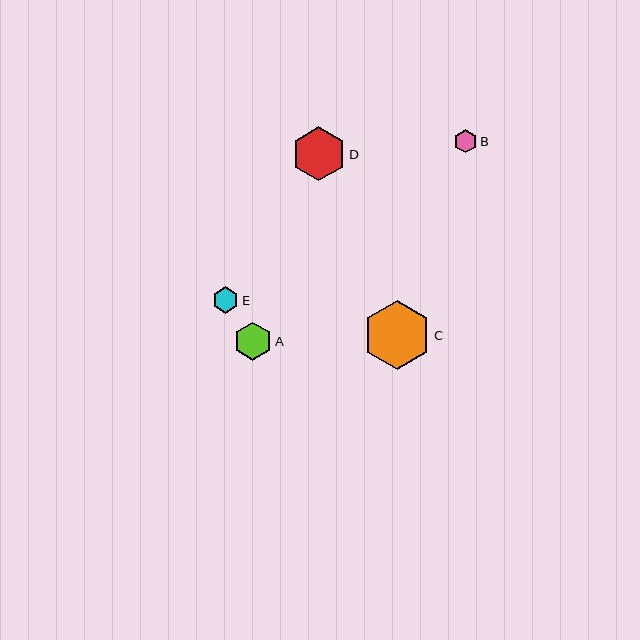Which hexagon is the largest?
Hexagon C is the largest with a size of approximately 68 pixels.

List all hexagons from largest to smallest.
From largest to smallest: C, D, A, E, B.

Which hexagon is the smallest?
Hexagon B is the smallest with a size of approximately 23 pixels.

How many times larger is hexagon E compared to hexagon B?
Hexagon E is approximately 1.1 times the size of hexagon B.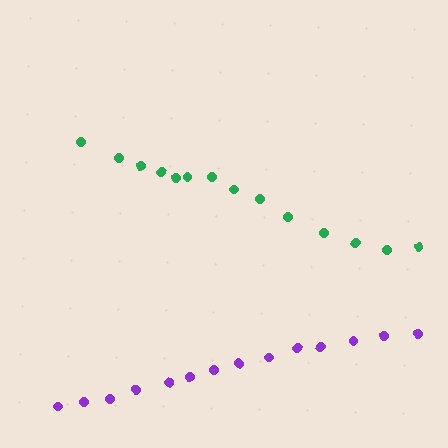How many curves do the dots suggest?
There are 2 distinct paths.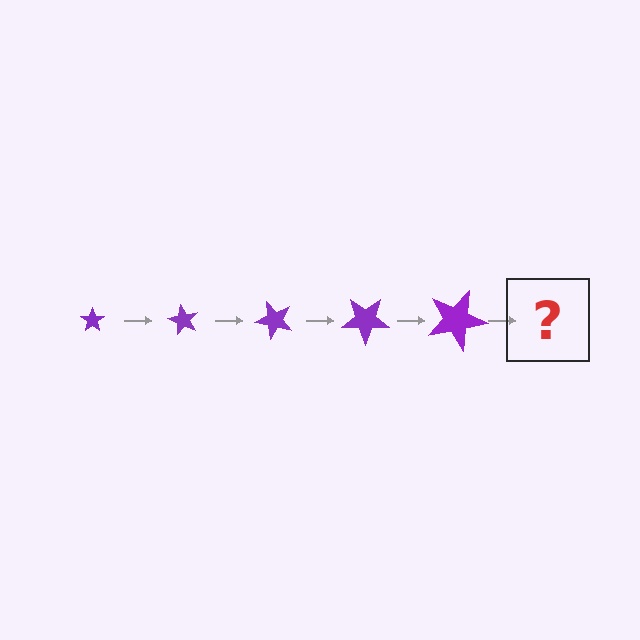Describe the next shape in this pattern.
It should be a star, larger than the previous one and rotated 300 degrees from the start.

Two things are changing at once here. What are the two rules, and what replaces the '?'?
The two rules are that the star grows larger each step and it rotates 60 degrees each step. The '?' should be a star, larger than the previous one and rotated 300 degrees from the start.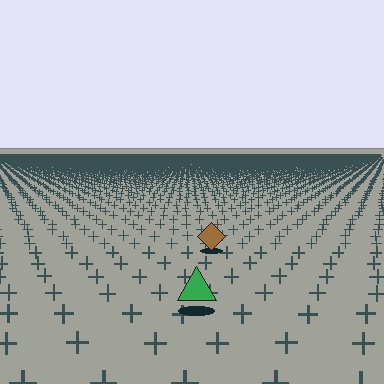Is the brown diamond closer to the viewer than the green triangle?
No. The green triangle is closer — you can tell from the texture gradient: the ground texture is coarser near it.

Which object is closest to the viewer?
The green triangle is closest. The texture marks near it are larger and more spread out.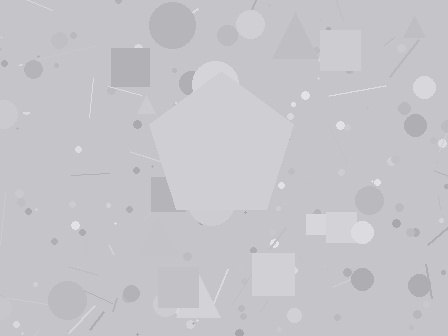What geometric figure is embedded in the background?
A pentagon is embedded in the background.